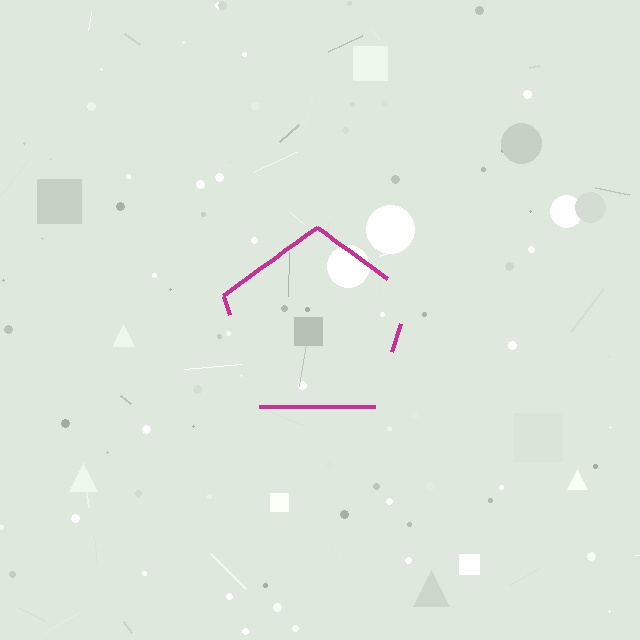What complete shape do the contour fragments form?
The contour fragments form a pentagon.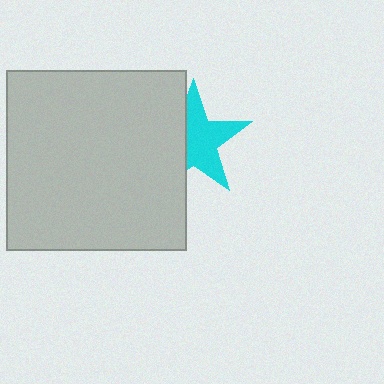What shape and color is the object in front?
The object in front is a light gray square.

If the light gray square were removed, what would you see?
You would see the complete cyan star.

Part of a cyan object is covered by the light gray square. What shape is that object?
It is a star.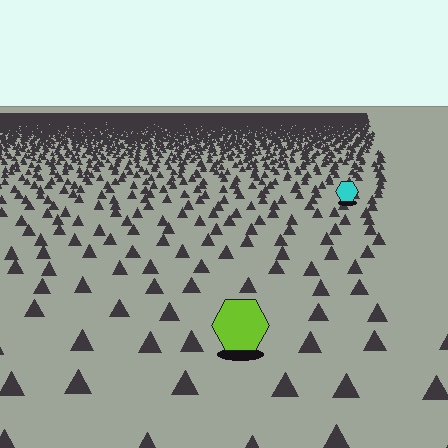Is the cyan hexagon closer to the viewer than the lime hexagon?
No. The lime hexagon is closer — you can tell from the texture gradient: the ground texture is coarser near it.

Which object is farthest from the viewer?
The cyan hexagon is farthest from the viewer. It appears smaller and the ground texture around it is denser.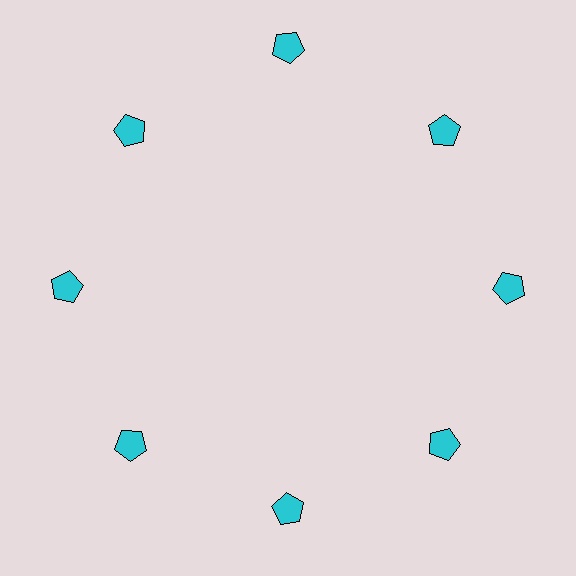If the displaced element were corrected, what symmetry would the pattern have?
It would have 8-fold rotational symmetry — the pattern would map onto itself every 45 degrees.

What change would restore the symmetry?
The symmetry would be restored by moving it inward, back onto the ring so that all 8 pentagons sit at equal angles and equal distance from the center.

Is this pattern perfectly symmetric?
No. The 8 cyan pentagons are arranged in a ring, but one element near the 12 o'clock position is pushed outward from the center, breaking the 8-fold rotational symmetry.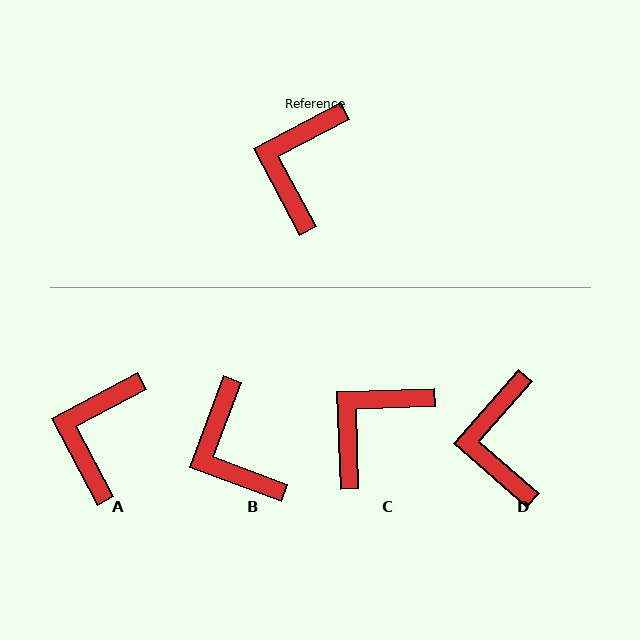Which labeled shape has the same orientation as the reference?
A.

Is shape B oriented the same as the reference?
No, it is off by about 41 degrees.